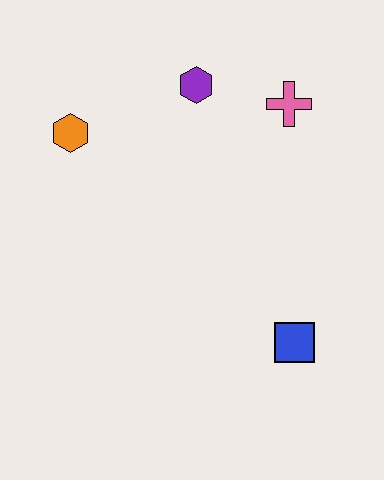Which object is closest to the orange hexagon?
The purple hexagon is closest to the orange hexagon.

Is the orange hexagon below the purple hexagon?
Yes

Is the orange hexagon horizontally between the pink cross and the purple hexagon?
No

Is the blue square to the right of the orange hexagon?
Yes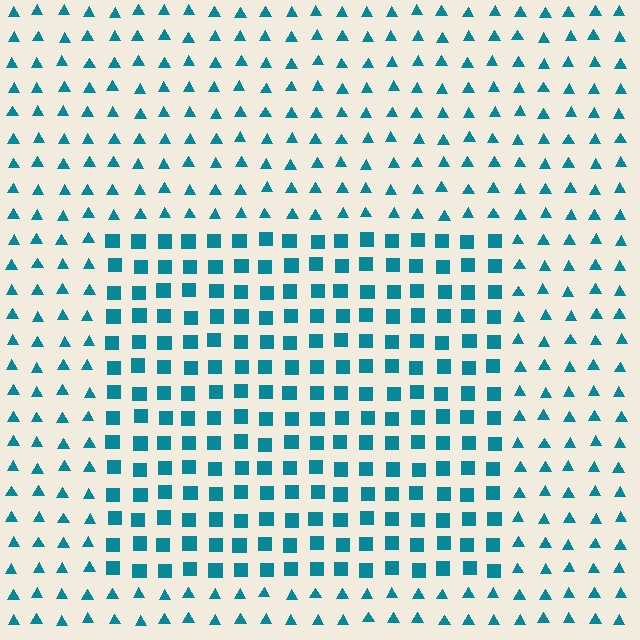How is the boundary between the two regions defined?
The boundary is defined by a change in element shape: squares inside vs. triangles outside. All elements share the same color and spacing.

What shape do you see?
I see a rectangle.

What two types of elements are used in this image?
The image uses squares inside the rectangle region and triangles outside it.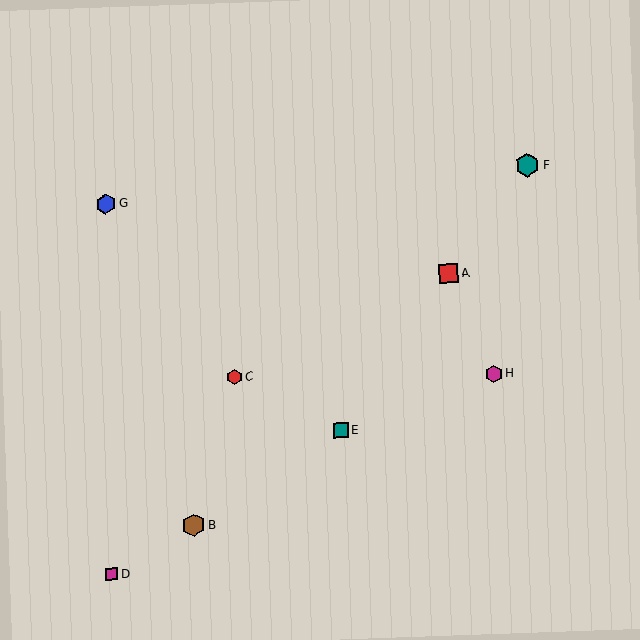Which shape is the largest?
The teal hexagon (labeled F) is the largest.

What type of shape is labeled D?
Shape D is a magenta square.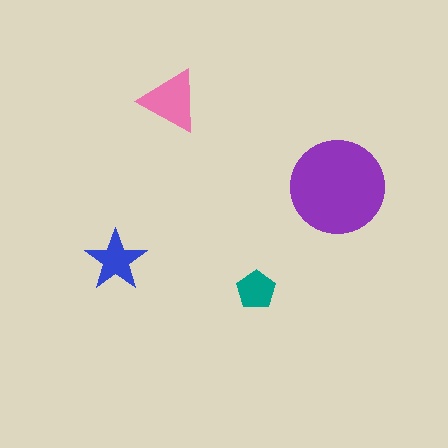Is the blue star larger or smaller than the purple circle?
Smaller.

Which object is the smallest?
The teal pentagon.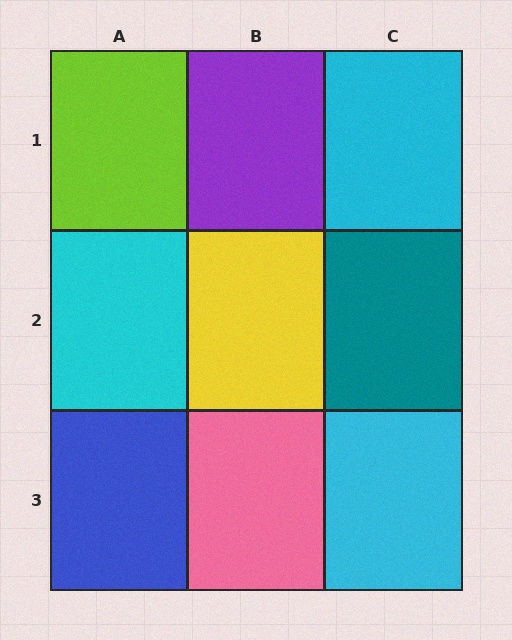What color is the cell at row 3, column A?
Blue.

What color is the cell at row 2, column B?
Yellow.